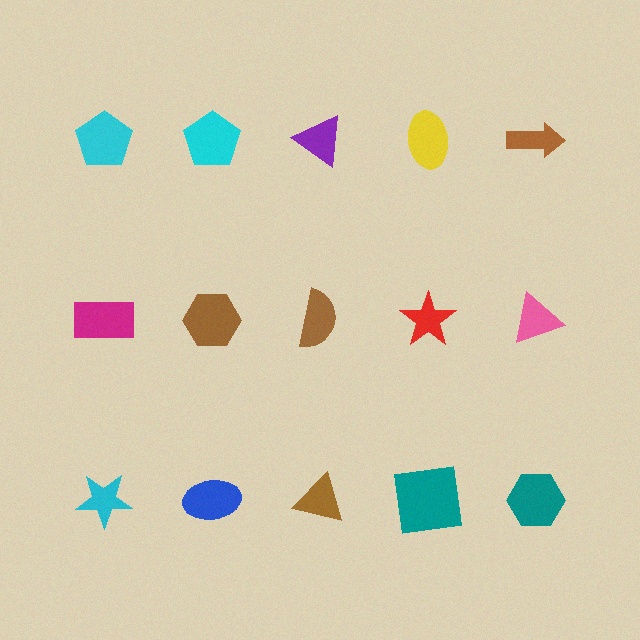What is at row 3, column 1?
A cyan star.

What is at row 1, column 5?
A brown arrow.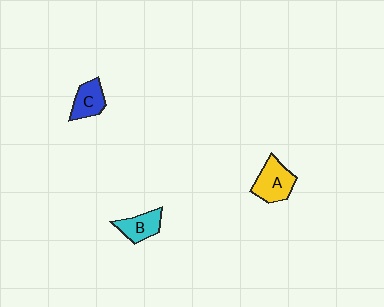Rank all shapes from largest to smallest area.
From largest to smallest: A (yellow), C (blue), B (cyan).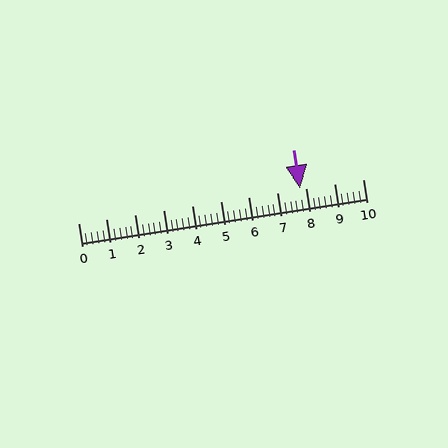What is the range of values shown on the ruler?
The ruler shows values from 0 to 10.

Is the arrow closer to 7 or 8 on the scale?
The arrow is closer to 8.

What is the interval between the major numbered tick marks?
The major tick marks are spaced 1 units apart.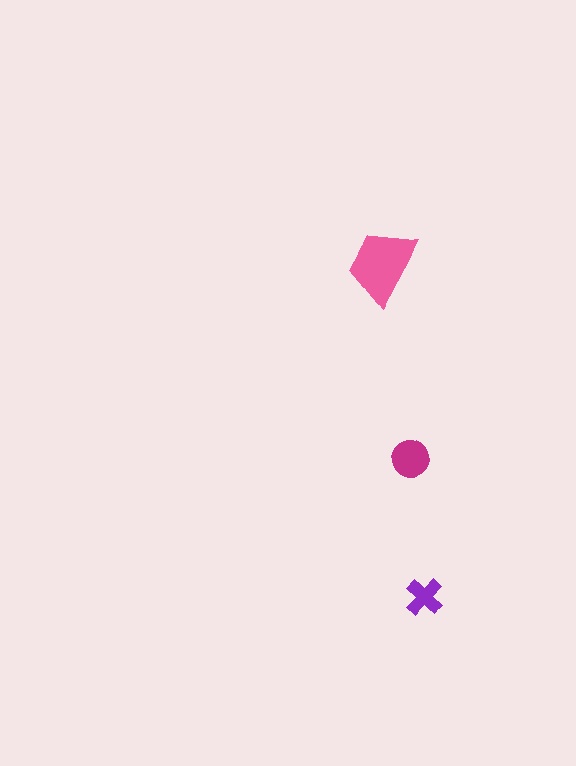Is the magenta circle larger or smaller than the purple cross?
Larger.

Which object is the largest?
The pink trapezoid.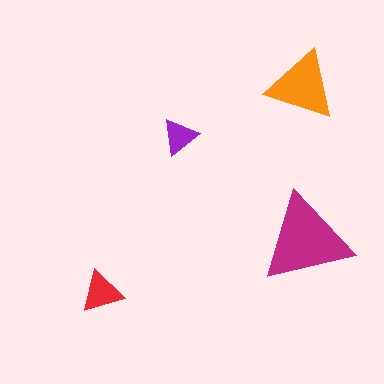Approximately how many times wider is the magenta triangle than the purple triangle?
About 2.5 times wider.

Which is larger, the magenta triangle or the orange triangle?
The magenta one.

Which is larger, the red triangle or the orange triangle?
The orange one.